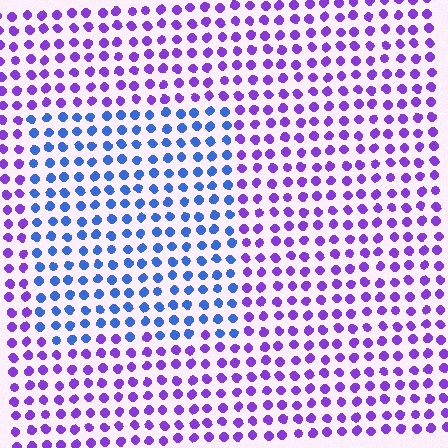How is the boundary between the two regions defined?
The boundary is defined purely by a slight shift in hue (about 49 degrees). Spacing, size, and orientation are identical on both sides.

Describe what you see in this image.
The image is filled with small purple elements in a uniform arrangement. A rectangle-shaped region is visible where the elements are tinted to a slightly different hue, forming a subtle color boundary.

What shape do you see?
I see a rectangle.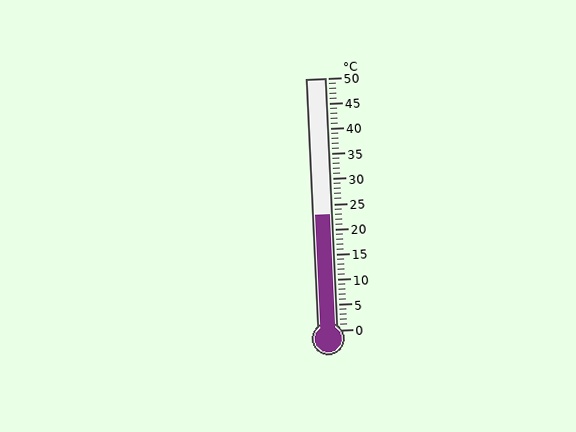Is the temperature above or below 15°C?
The temperature is above 15°C.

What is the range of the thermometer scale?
The thermometer scale ranges from 0°C to 50°C.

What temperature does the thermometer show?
The thermometer shows approximately 23°C.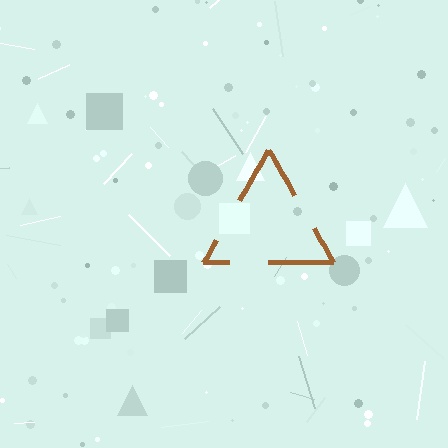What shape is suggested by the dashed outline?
The dashed outline suggests a triangle.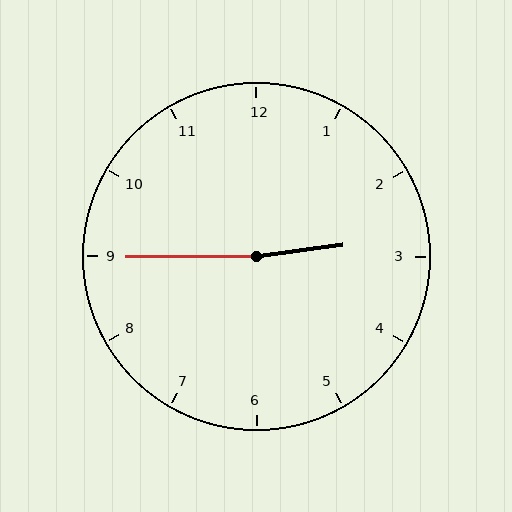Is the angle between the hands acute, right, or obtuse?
It is obtuse.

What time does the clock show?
2:45.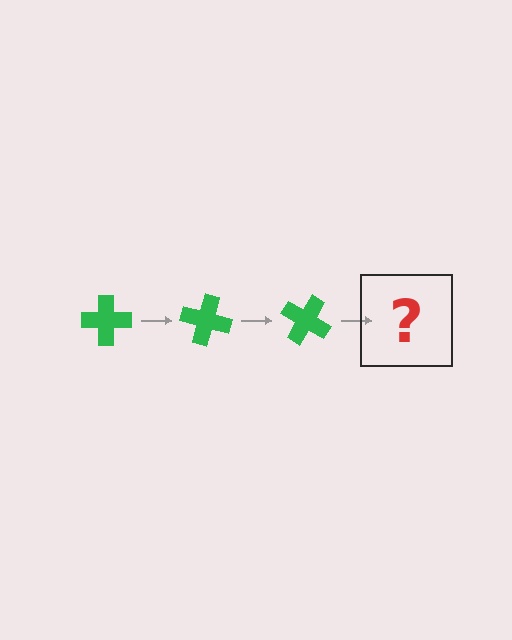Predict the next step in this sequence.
The next step is a green cross rotated 45 degrees.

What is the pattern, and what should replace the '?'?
The pattern is that the cross rotates 15 degrees each step. The '?' should be a green cross rotated 45 degrees.